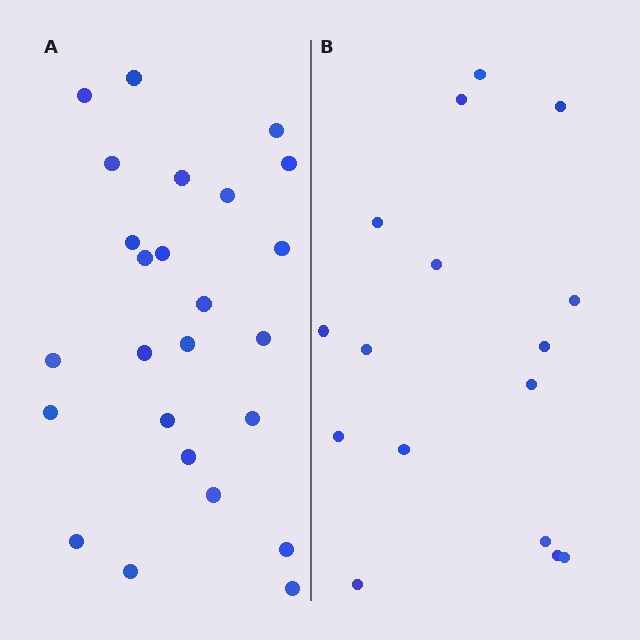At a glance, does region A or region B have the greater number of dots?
Region A (the left region) has more dots.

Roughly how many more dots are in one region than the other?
Region A has roughly 8 or so more dots than region B.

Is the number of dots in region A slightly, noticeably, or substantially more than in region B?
Region A has substantially more. The ratio is roughly 1.6 to 1.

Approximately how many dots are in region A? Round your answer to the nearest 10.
About 20 dots. (The exact count is 25, which rounds to 20.)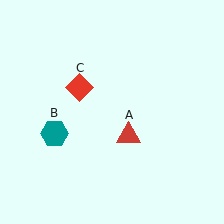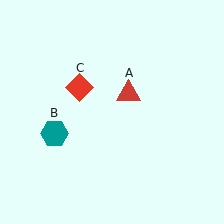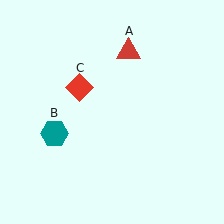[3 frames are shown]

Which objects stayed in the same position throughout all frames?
Teal hexagon (object B) and red diamond (object C) remained stationary.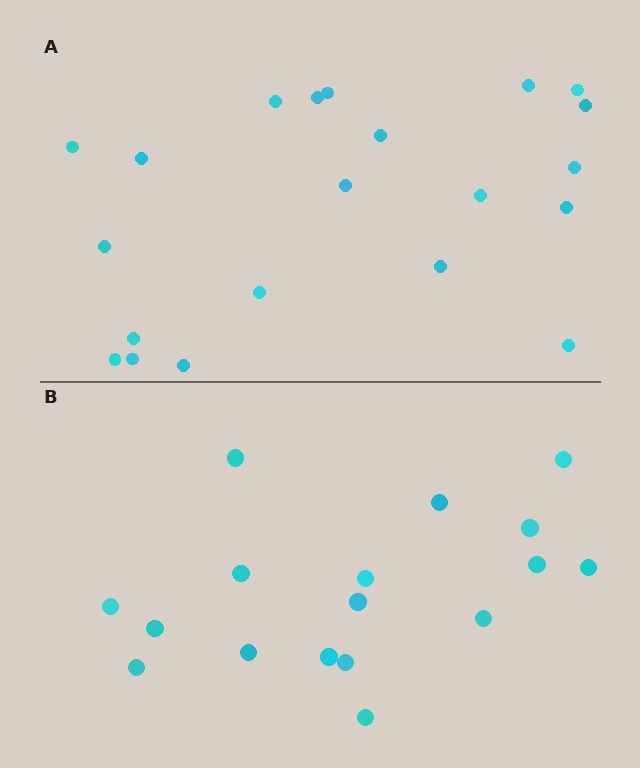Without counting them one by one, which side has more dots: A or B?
Region A (the top region) has more dots.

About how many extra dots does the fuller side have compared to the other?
Region A has about 4 more dots than region B.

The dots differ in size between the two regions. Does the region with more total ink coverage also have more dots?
No. Region B has more total ink coverage because its dots are larger, but region A actually contains more individual dots. Total area can be misleading — the number of items is what matters here.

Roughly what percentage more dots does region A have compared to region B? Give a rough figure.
About 25% more.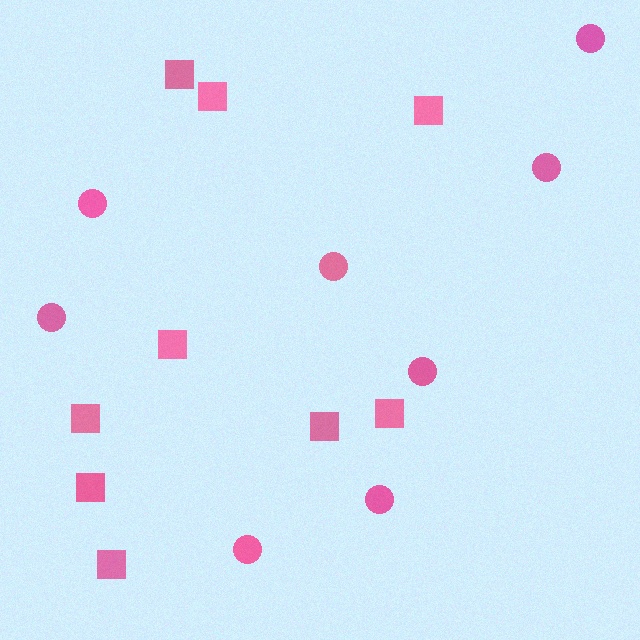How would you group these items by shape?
There are 2 groups: one group of circles (8) and one group of squares (9).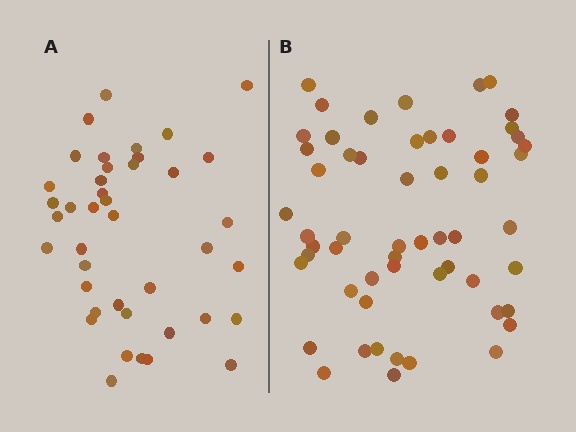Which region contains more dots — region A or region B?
Region B (the right region) has more dots.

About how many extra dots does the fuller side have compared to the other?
Region B has approximately 15 more dots than region A.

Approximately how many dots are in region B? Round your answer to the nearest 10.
About 60 dots. (The exact count is 56, which rounds to 60.)